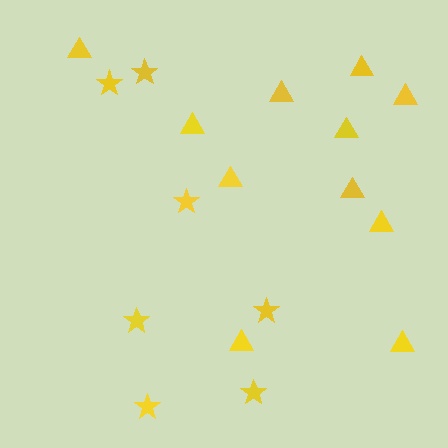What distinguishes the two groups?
There are 2 groups: one group of triangles (11) and one group of stars (7).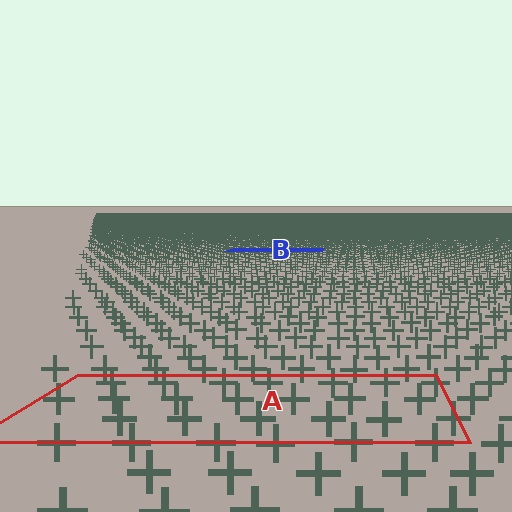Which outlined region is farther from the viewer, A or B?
Region B is farther from the viewer — the texture elements inside it appear smaller and more densely packed.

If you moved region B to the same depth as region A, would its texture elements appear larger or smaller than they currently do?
They would appear larger. At a closer depth, the same texture elements are projected at a bigger on-screen size.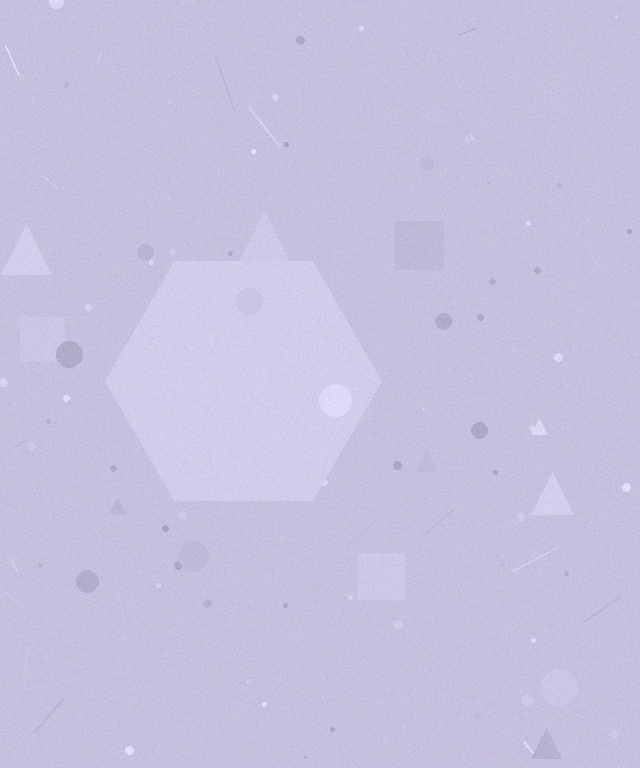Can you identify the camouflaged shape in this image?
The camouflaged shape is a hexagon.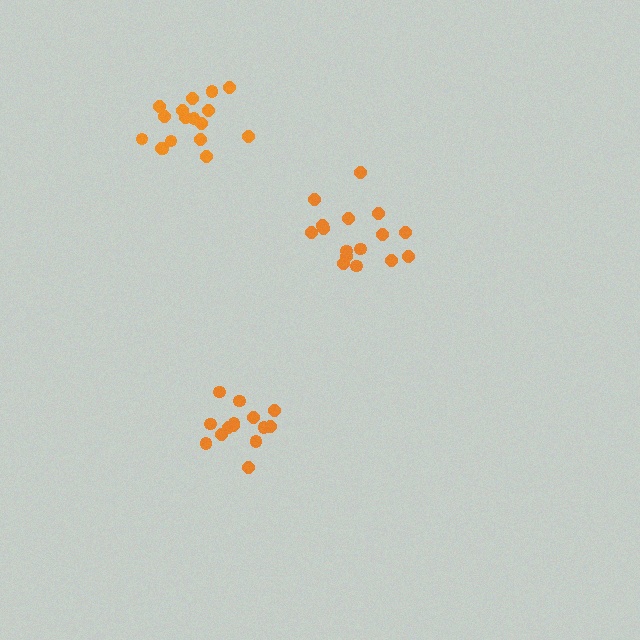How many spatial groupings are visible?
There are 3 spatial groupings.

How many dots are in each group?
Group 1: 14 dots, Group 2: 17 dots, Group 3: 16 dots (47 total).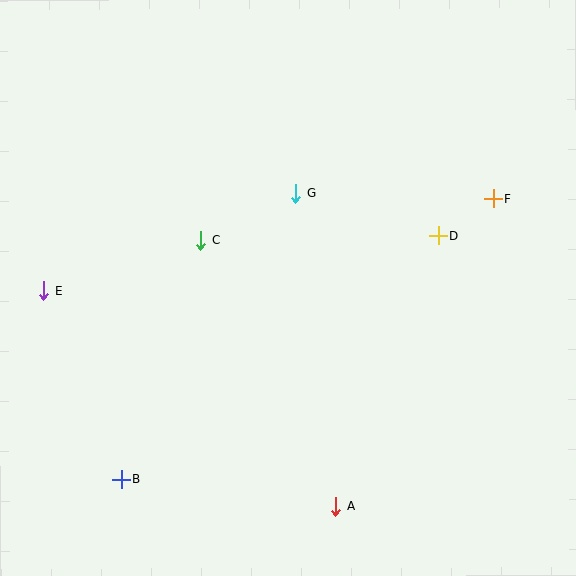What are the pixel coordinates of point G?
Point G is at (295, 193).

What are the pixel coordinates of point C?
Point C is at (201, 241).